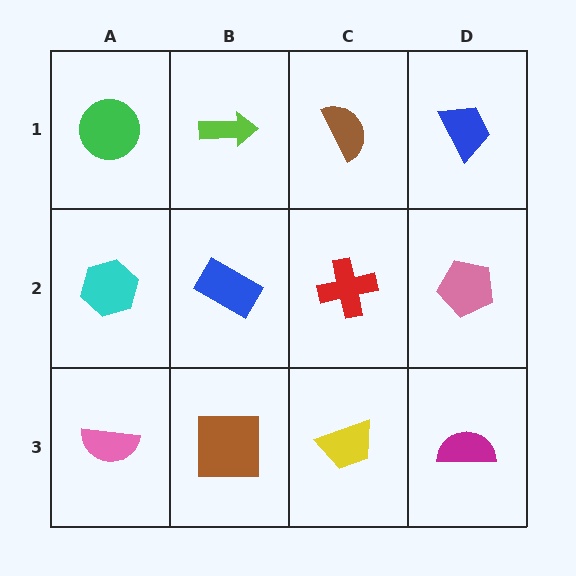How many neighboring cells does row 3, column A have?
2.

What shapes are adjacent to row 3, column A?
A cyan hexagon (row 2, column A), a brown square (row 3, column B).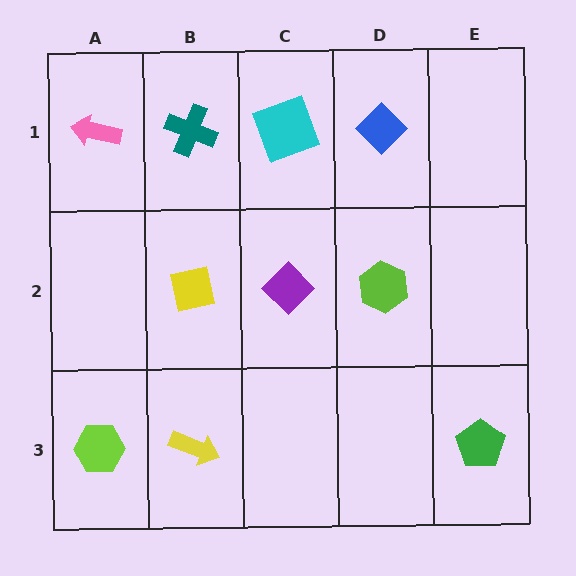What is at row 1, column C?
A cyan square.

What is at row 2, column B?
A yellow square.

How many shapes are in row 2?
3 shapes.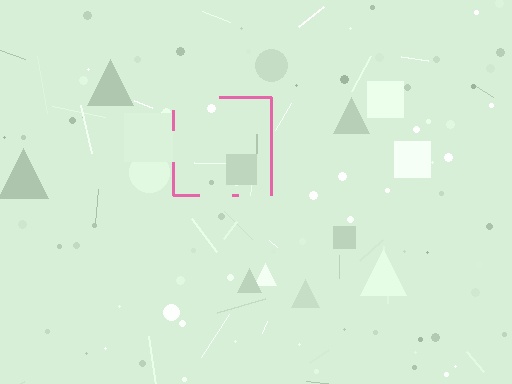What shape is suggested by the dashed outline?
The dashed outline suggests a square.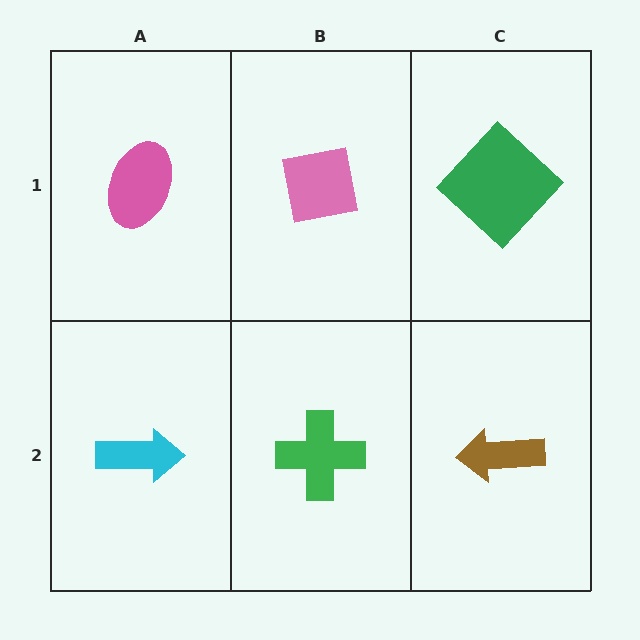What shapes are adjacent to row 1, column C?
A brown arrow (row 2, column C), a pink square (row 1, column B).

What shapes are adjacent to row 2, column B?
A pink square (row 1, column B), a cyan arrow (row 2, column A), a brown arrow (row 2, column C).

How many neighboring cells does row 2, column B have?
3.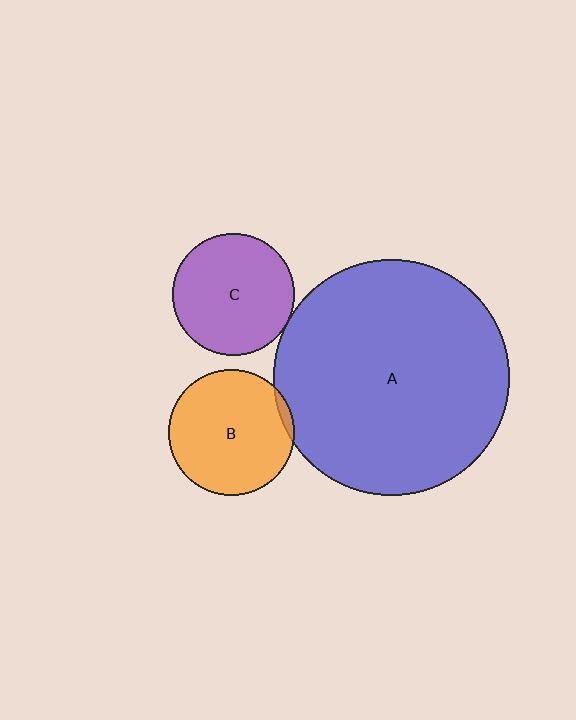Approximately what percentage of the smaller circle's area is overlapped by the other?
Approximately 5%.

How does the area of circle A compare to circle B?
Approximately 3.5 times.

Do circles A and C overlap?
Yes.